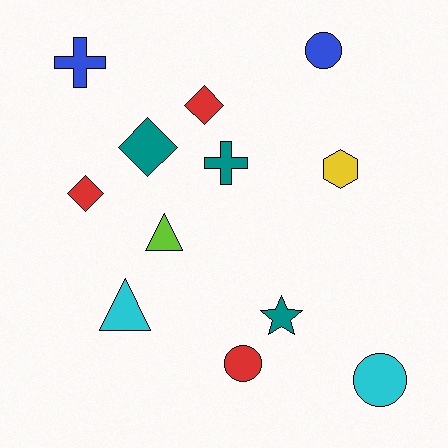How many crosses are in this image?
There are 2 crosses.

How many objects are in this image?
There are 12 objects.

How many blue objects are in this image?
There are 2 blue objects.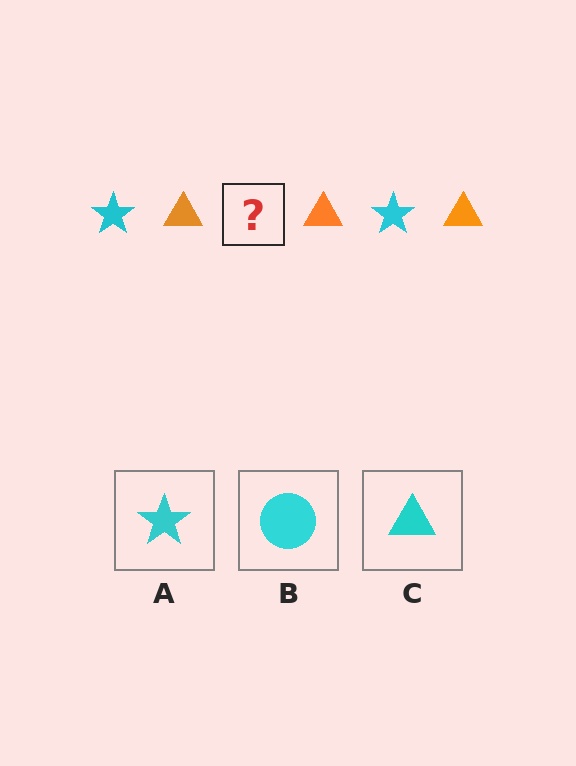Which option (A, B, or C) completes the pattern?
A.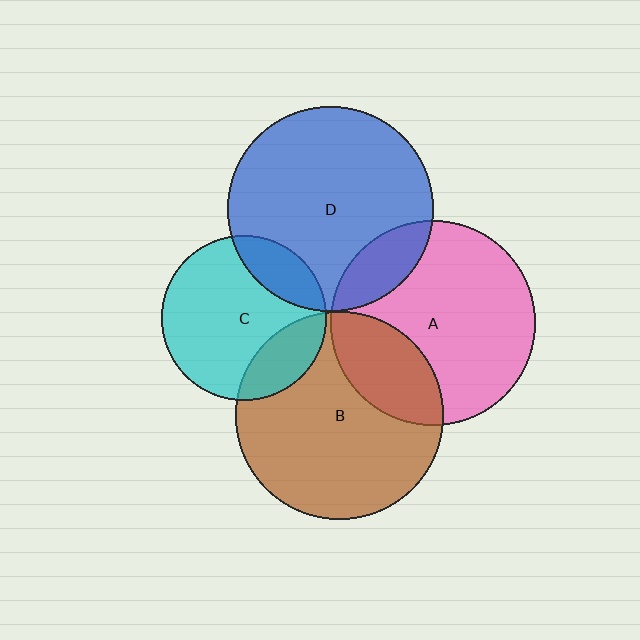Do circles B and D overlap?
Yes.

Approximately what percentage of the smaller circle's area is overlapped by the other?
Approximately 5%.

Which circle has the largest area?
Circle B (brown).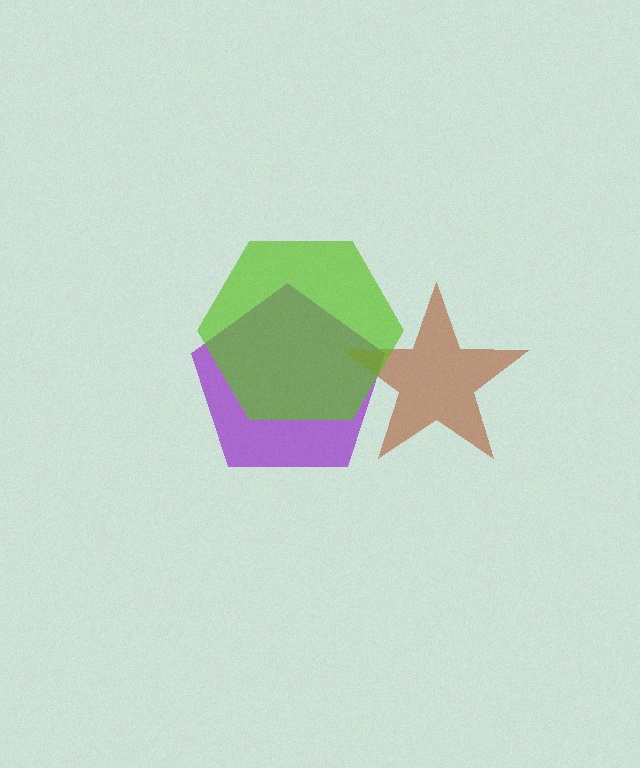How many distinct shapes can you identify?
There are 3 distinct shapes: a purple pentagon, a brown star, a lime hexagon.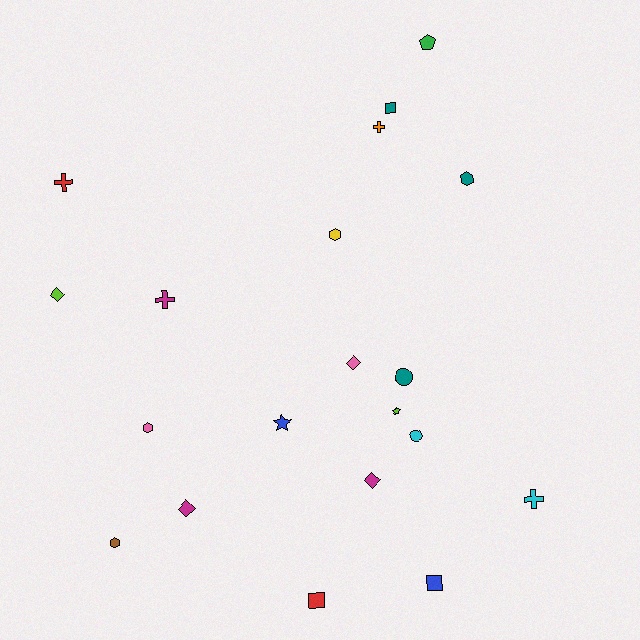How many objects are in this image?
There are 20 objects.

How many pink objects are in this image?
There are 2 pink objects.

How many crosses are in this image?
There are 4 crosses.